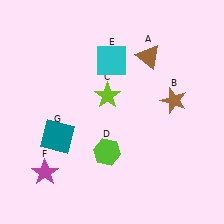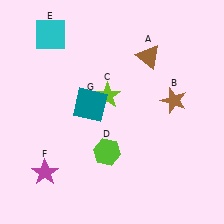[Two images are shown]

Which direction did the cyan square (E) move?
The cyan square (E) moved left.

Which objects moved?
The objects that moved are: the cyan square (E), the teal square (G).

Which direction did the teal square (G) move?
The teal square (G) moved right.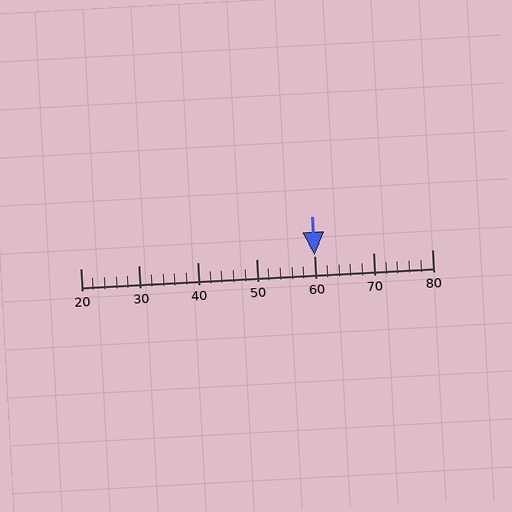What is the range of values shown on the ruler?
The ruler shows values from 20 to 80.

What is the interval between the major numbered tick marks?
The major tick marks are spaced 10 units apart.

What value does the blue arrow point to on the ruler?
The blue arrow points to approximately 60.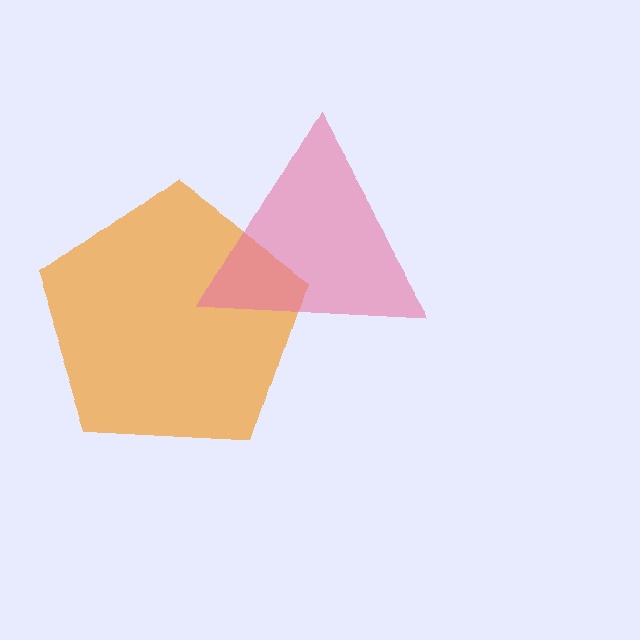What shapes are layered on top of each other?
The layered shapes are: an orange pentagon, a pink triangle.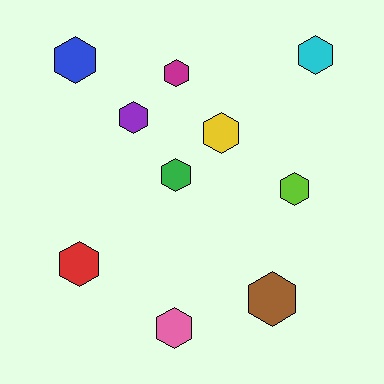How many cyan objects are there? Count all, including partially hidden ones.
There is 1 cyan object.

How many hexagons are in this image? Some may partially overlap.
There are 10 hexagons.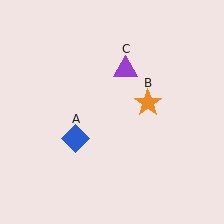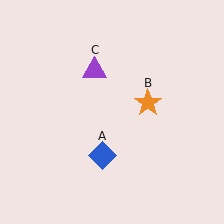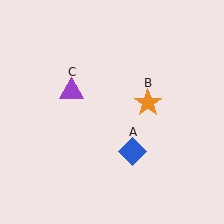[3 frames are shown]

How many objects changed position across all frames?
2 objects changed position: blue diamond (object A), purple triangle (object C).